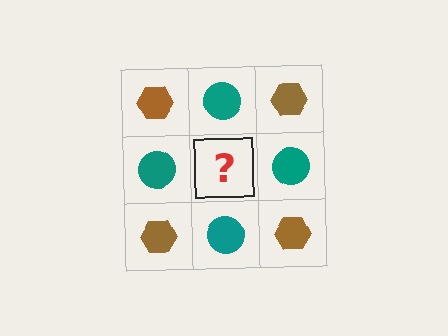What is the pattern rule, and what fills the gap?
The rule is that it alternates brown hexagon and teal circle in a checkerboard pattern. The gap should be filled with a brown hexagon.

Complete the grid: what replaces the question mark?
The question mark should be replaced with a brown hexagon.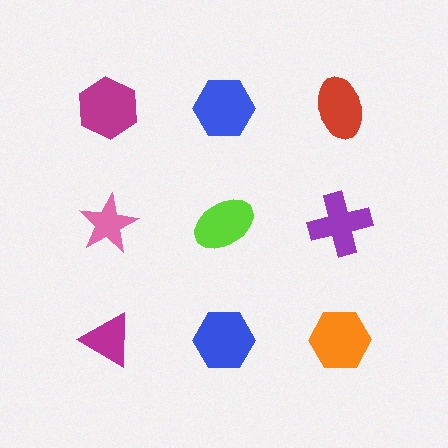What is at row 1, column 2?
A blue hexagon.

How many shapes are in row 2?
3 shapes.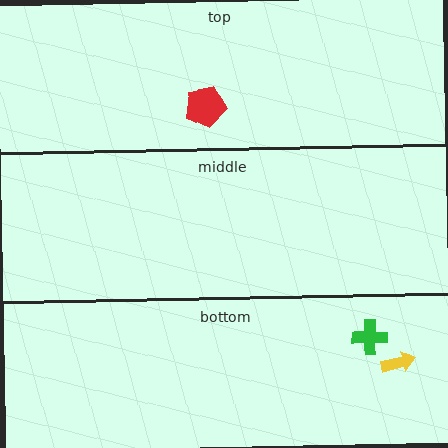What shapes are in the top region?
The red pentagon.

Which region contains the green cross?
The bottom region.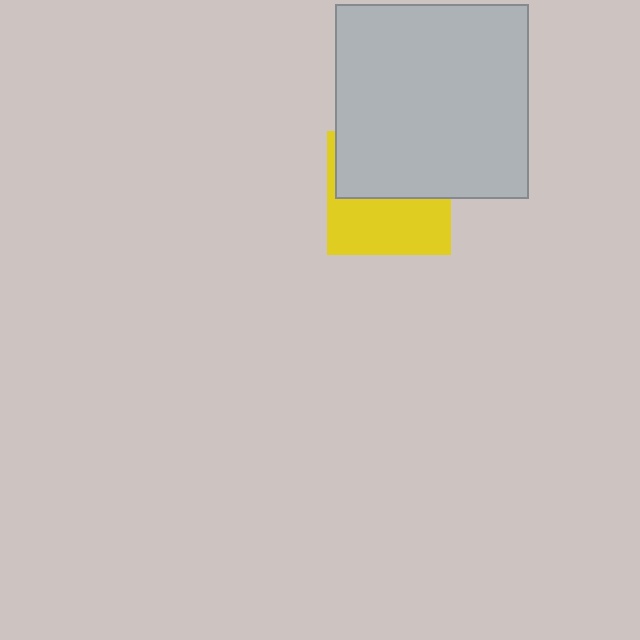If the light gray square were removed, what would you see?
You would see the complete yellow square.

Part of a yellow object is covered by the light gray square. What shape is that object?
It is a square.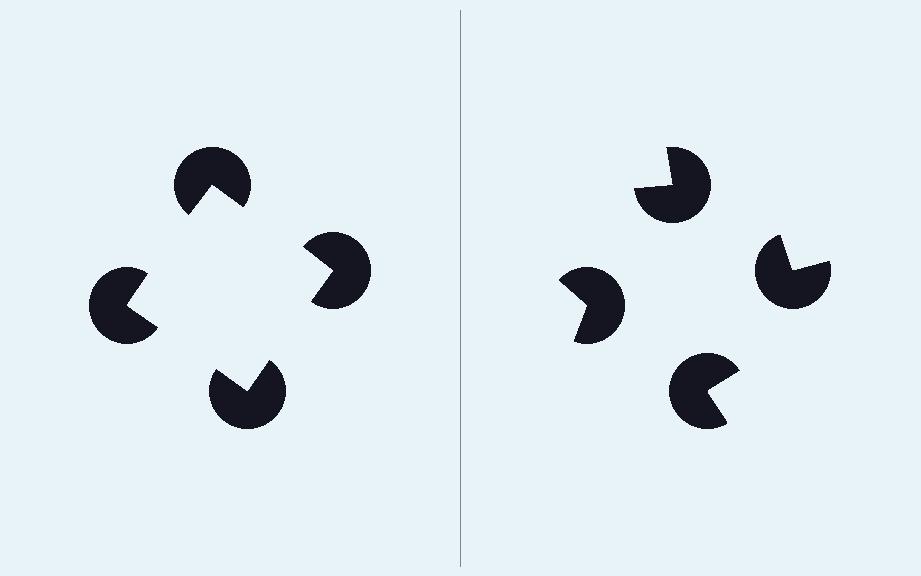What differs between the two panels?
The pac-man discs are positioned identically on both sides; only the wedge orientations differ. On the left they align to a square; on the right they are misaligned.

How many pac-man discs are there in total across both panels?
8 — 4 on each side.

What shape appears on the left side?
An illusory square.